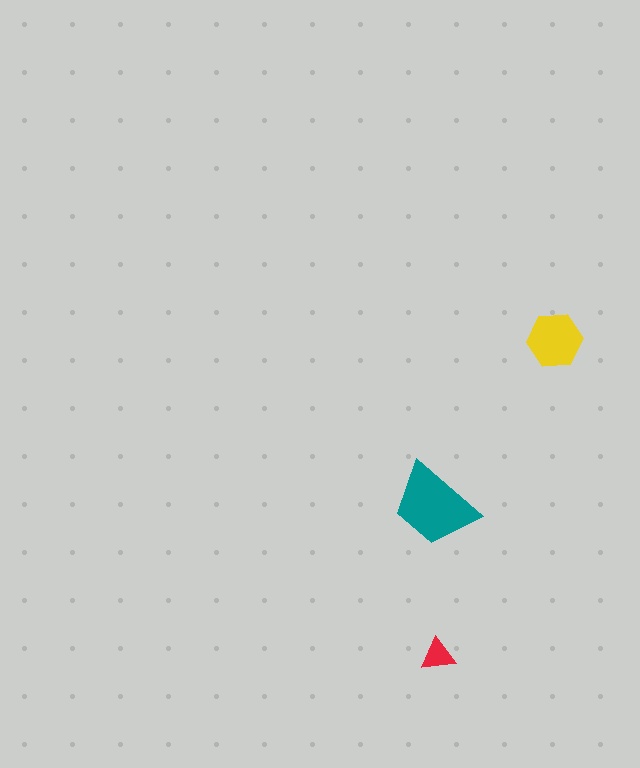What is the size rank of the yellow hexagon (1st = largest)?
2nd.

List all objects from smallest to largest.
The red triangle, the yellow hexagon, the teal trapezoid.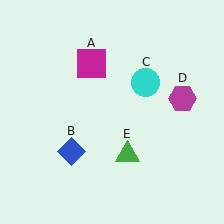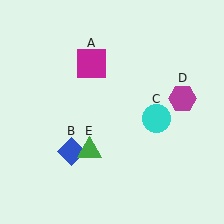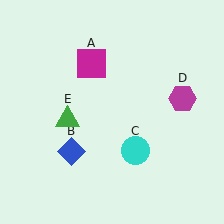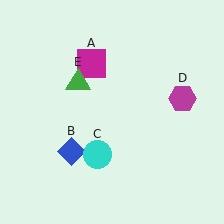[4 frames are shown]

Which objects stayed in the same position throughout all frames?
Magenta square (object A) and blue diamond (object B) and magenta hexagon (object D) remained stationary.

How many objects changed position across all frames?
2 objects changed position: cyan circle (object C), green triangle (object E).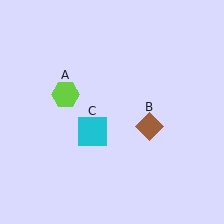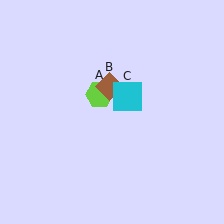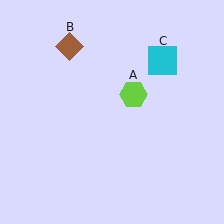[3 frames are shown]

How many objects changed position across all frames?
3 objects changed position: lime hexagon (object A), brown diamond (object B), cyan square (object C).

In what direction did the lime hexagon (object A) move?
The lime hexagon (object A) moved right.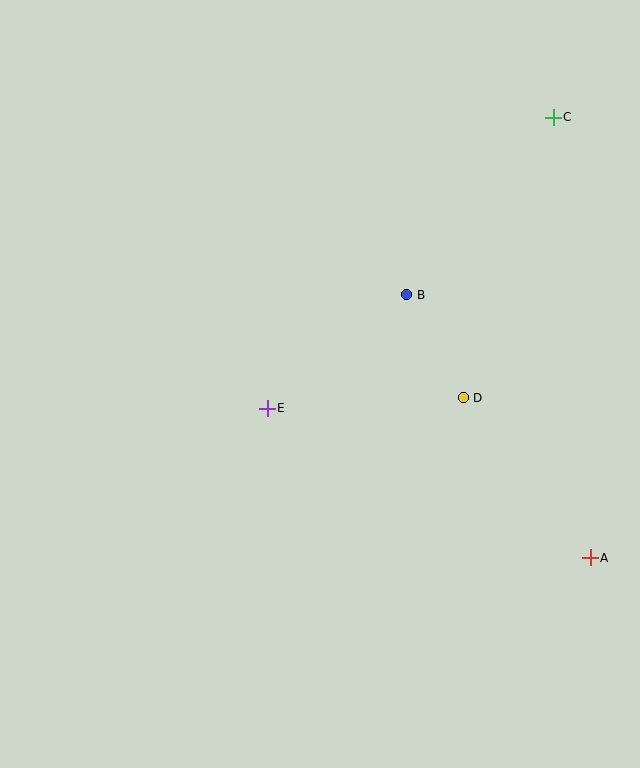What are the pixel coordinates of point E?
Point E is at (267, 409).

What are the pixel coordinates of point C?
Point C is at (553, 117).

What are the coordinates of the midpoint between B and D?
The midpoint between B and D is at (435, 346).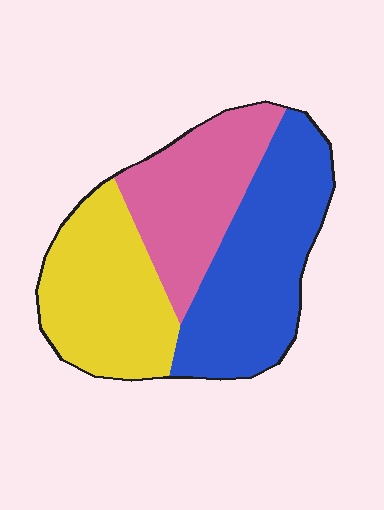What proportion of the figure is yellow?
Yellow covers 32% of the figure.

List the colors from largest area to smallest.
From largest to smallest: blue, yellow, pink.